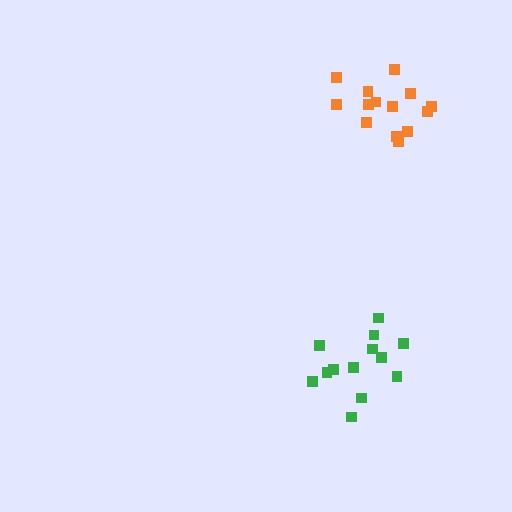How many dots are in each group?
Group 1: 13 dots, Group 2: 14 dots (27 total).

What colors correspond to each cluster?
The clusters are colored: green, orange.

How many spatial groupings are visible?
There are 2 spatial groupings.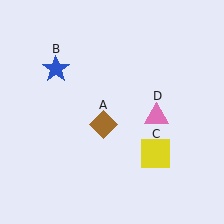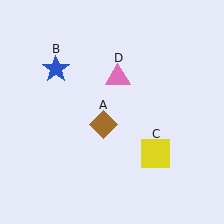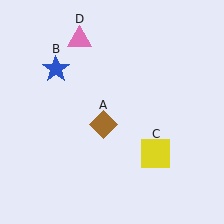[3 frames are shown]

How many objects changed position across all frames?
1 object changed position: pink triangle (object D).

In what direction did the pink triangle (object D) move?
The pink triangle (object D) moved up and to the left.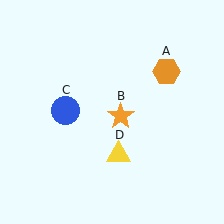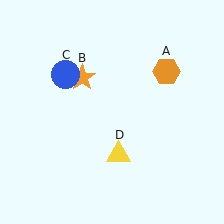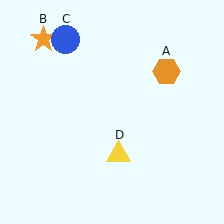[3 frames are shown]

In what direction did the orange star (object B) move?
The orange star (object B) moved up and to the left.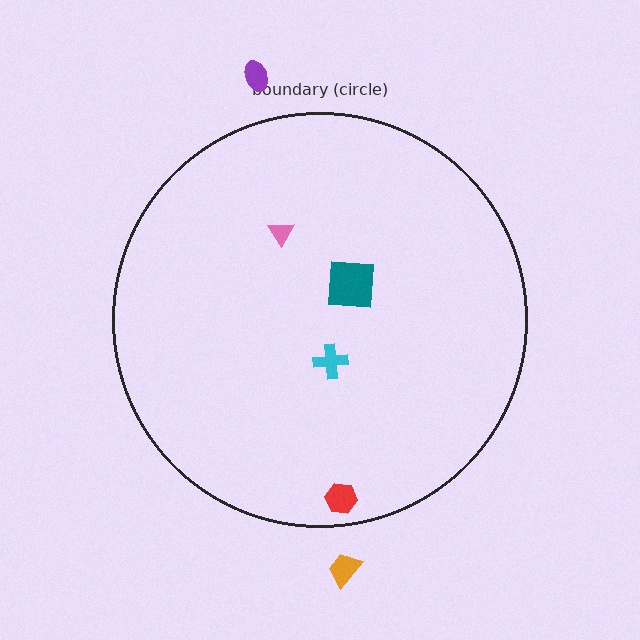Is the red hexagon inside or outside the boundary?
Inside.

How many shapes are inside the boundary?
5 inside, 2 outside.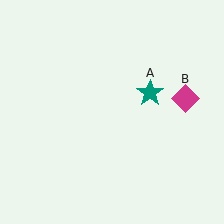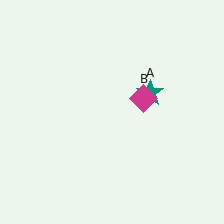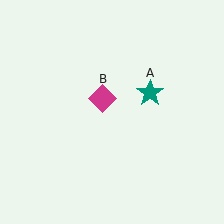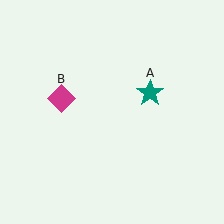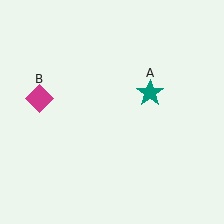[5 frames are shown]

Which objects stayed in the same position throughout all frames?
Teal star (object A) remained stationary.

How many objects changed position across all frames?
1 object changed position: magenta diamond (object B).